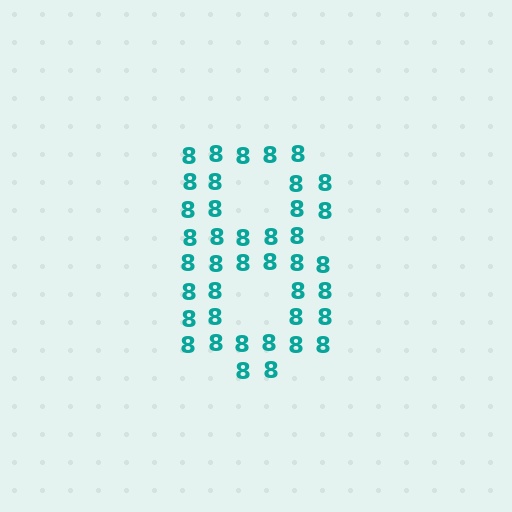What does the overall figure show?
The overall figure shows the digit 8.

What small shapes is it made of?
It is made of small digit 8's.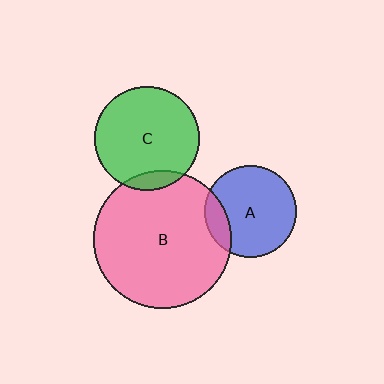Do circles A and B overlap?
Yes.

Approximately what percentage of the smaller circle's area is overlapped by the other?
Approximately 15%.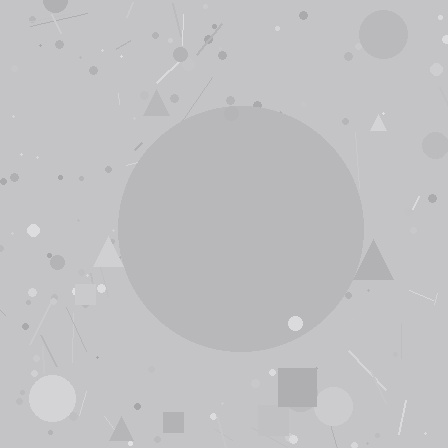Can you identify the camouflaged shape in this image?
The camouflaged shape is a circle.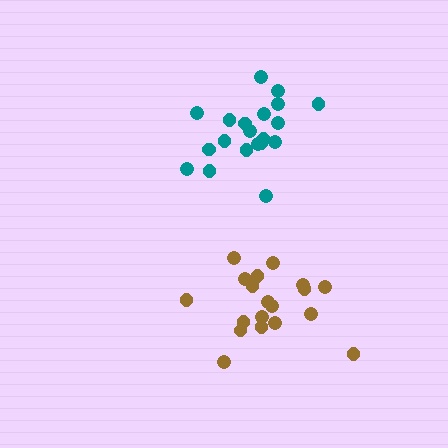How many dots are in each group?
Group 1: 20 dots, Group 2: 19 dots (39 total).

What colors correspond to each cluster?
The clusters are colored: teal, brown.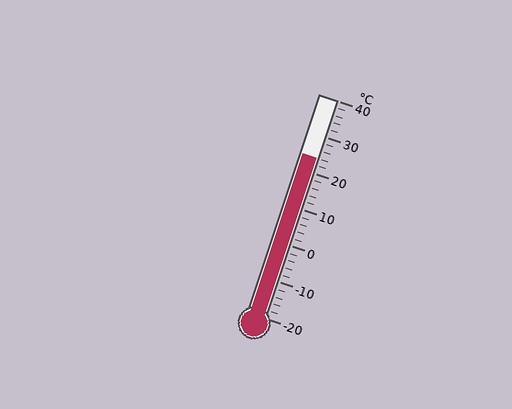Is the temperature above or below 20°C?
The temperature is above 20°C.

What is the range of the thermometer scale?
The thermometer scale ranges from -20°C to 40°C.